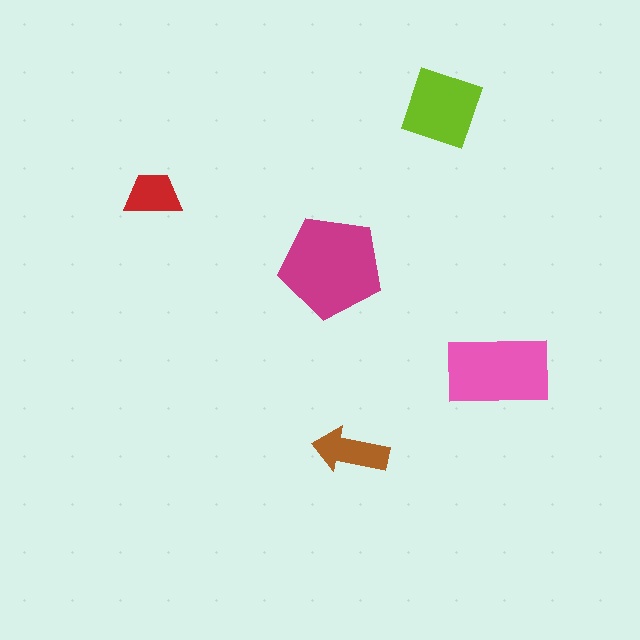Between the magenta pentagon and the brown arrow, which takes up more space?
The magenta pentagon.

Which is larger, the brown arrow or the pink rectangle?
The pink rectangle.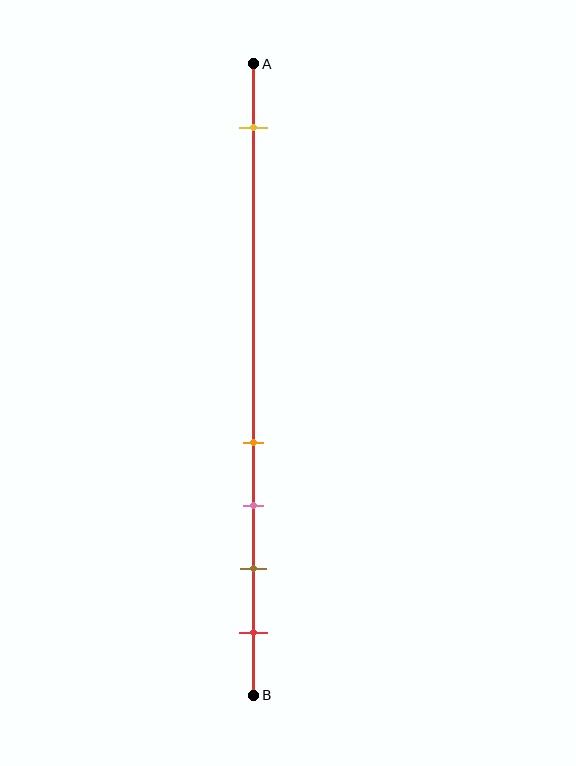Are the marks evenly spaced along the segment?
No, the marks are not evenly spaced.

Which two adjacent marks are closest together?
The orange and pink marks are the closest adjacent pair.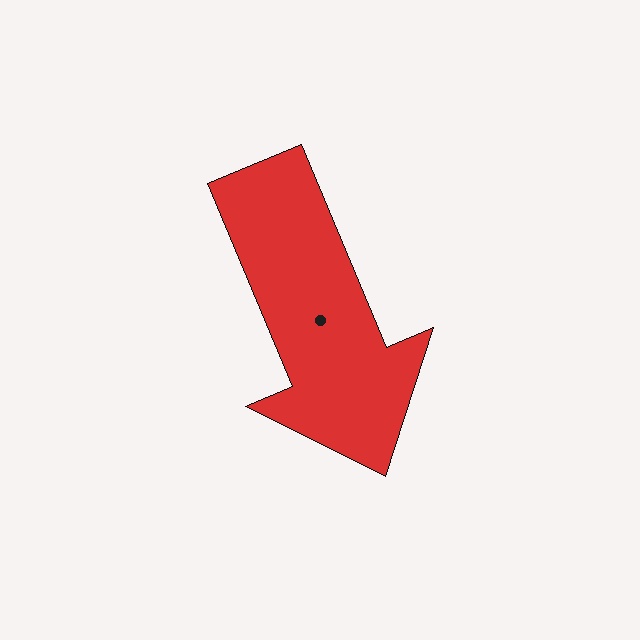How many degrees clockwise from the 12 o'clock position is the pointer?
Approximately 157 degrees.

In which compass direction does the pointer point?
Southeast.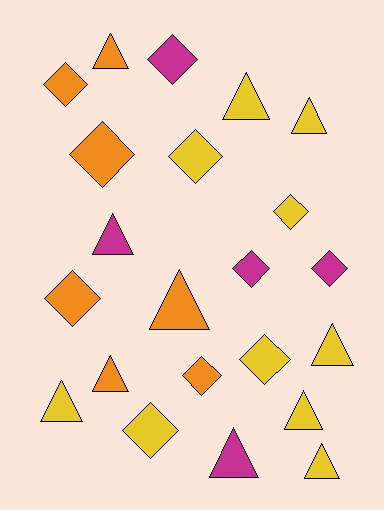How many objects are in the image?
There are 22 objects.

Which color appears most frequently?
Yellow, with 10 objects.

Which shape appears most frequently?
Diamond, with 11 objects.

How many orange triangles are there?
There are 3 orange triangles.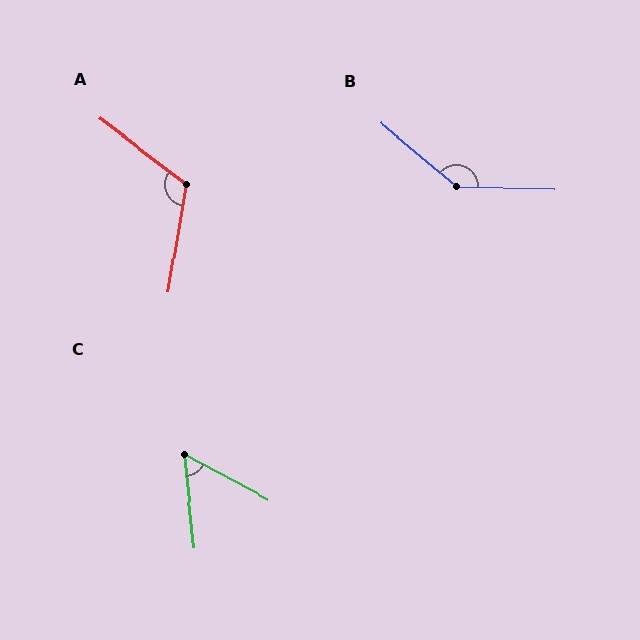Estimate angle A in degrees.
Approximately 118 degrees.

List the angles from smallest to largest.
C (56°), A (118°), B (141°).